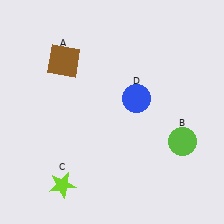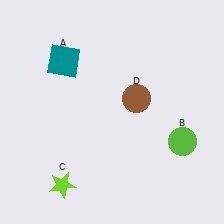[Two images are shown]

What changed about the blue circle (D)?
In Image 1, D is blue. In Image 2, it changed to brown.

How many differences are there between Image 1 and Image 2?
There are 2 differences between the two images.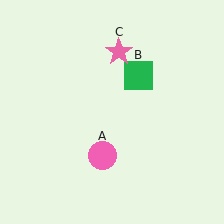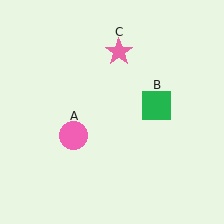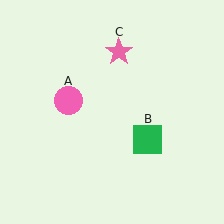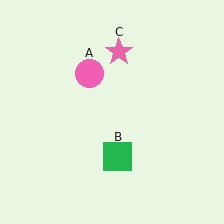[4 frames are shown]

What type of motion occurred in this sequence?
The pink circle (object A), green square (object B) rotated clockwise around the center of the scene.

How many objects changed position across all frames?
2 objects changed position: pink circle (object A), green square (object B).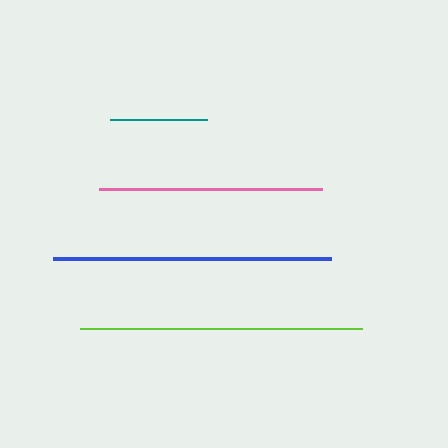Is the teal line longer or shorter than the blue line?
The blue line is longer than the teal line.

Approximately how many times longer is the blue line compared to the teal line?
The blue line is approximately 2.9 times the length of the teal line.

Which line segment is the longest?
The lime line is the longest at approximately 282 pixels.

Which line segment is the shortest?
The teal line is the shortest at approximately 97 pixels.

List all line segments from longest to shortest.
From longest to shortest: lime, blue, pink, teal.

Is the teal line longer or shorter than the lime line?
The lime line is longer than the teal line.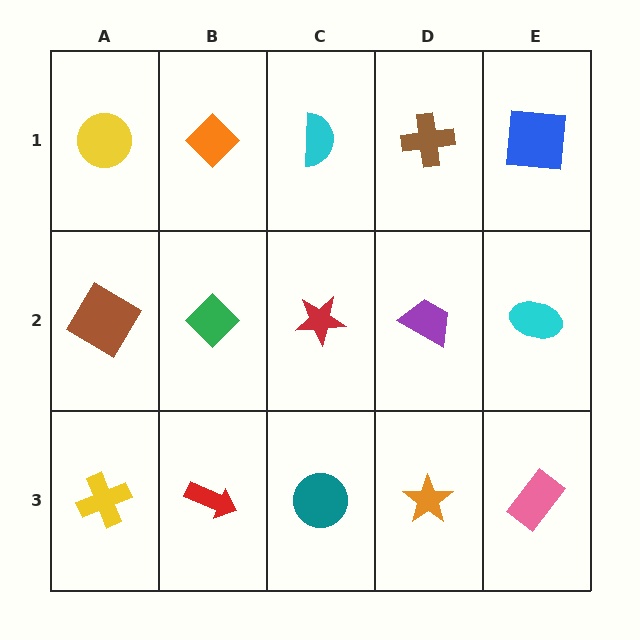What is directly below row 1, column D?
A purple trapezoid.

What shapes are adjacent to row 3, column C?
A red star (row 2, column C), a red arrow (row 3, column B), an orange star (row 3, column D).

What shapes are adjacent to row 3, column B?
A green diamond (row 2, column B), a yellow cross (row 3, column A), a teal circle (row 3, column C).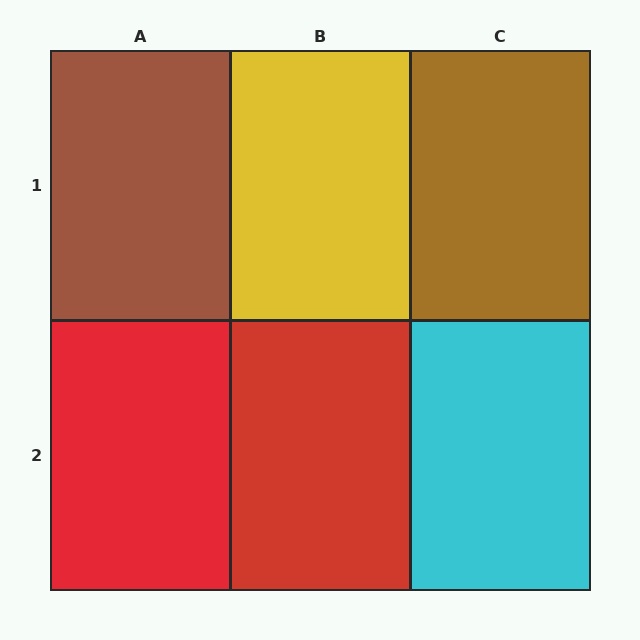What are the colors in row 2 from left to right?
Red, red, cyan.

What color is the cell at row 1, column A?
Brown.